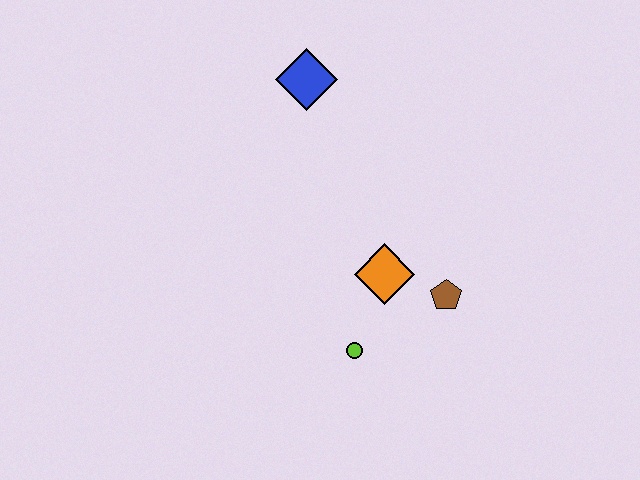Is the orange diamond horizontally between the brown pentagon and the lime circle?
Yes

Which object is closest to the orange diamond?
The brown pentagon is closest to the orange diamond.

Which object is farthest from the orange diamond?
The blue diamond is farthest from the orange diamond.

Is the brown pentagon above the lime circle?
Yes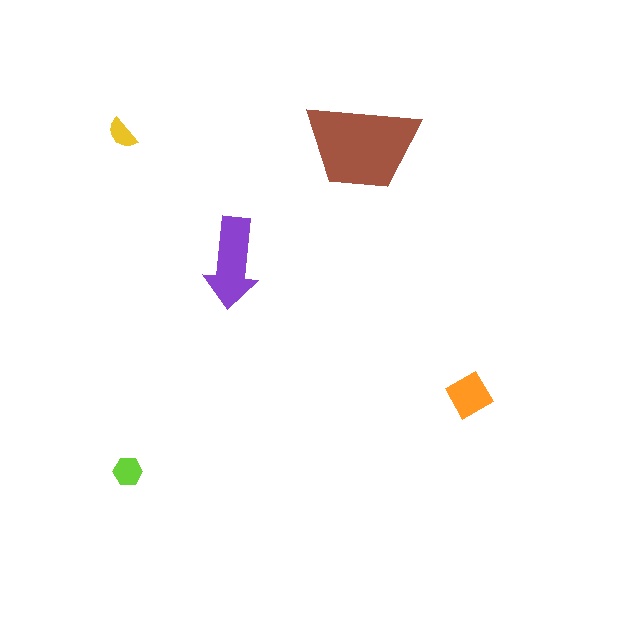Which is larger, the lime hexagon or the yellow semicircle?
The lime hexagon.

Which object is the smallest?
The yellow semicircle.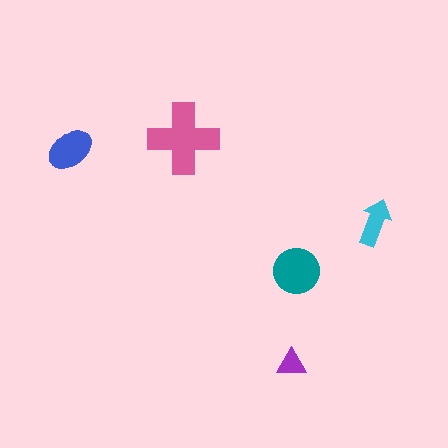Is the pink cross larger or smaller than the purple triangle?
Larger.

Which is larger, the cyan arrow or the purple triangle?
The cyan arrow.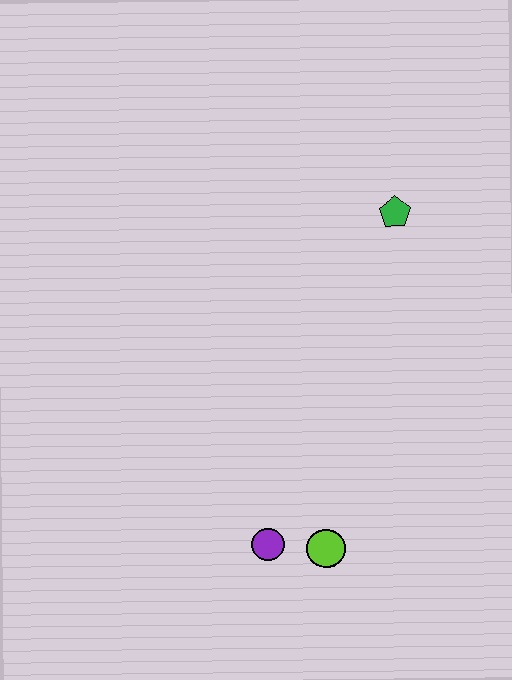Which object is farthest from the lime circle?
The green pentagon is farthest from the lime circle.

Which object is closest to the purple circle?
The lime circle is closest to the purple circle.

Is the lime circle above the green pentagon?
No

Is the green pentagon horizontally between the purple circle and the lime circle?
No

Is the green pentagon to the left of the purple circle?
No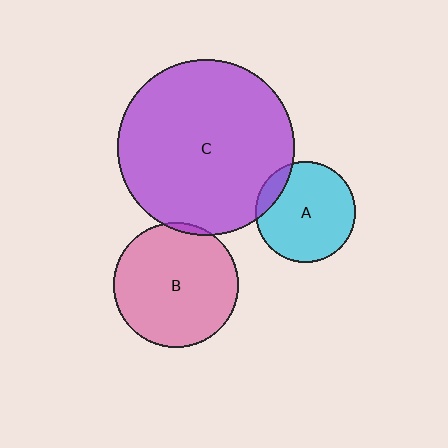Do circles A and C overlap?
Yes.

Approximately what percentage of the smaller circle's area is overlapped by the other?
Approximately 10%.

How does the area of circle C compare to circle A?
Approximately 3.1 times.